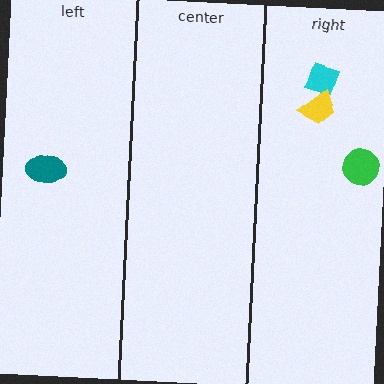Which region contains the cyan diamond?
The right region.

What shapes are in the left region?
The teal ellipse.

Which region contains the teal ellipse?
The left region.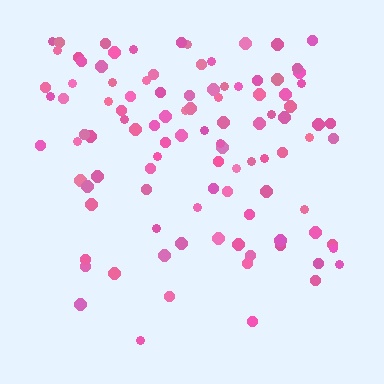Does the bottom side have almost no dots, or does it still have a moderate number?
Still a moderate number, just noticeably fewer than the top.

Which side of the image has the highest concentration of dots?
The top.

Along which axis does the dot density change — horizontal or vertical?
Vertical.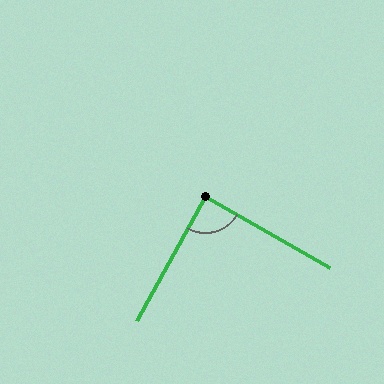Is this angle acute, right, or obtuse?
It is approximately a right angle.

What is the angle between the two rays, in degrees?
Approximately 89 degrees.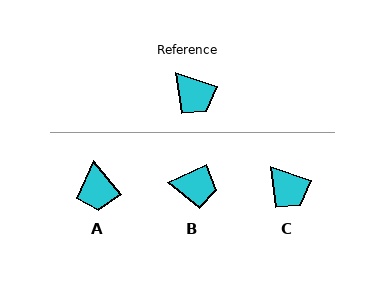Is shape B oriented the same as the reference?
No, it is off by about 44 degrees.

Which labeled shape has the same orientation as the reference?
C.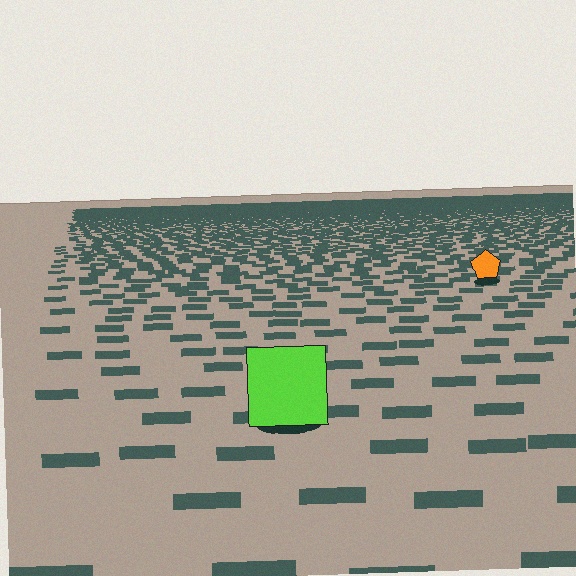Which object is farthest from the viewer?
The orange pentagon is farthest from the viewer. It appears smaller and the ground texture around it is denser.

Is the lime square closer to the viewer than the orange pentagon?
Yes. The lime square is closer — you can tell from the texture gradient: the ground texture is coarser near it.